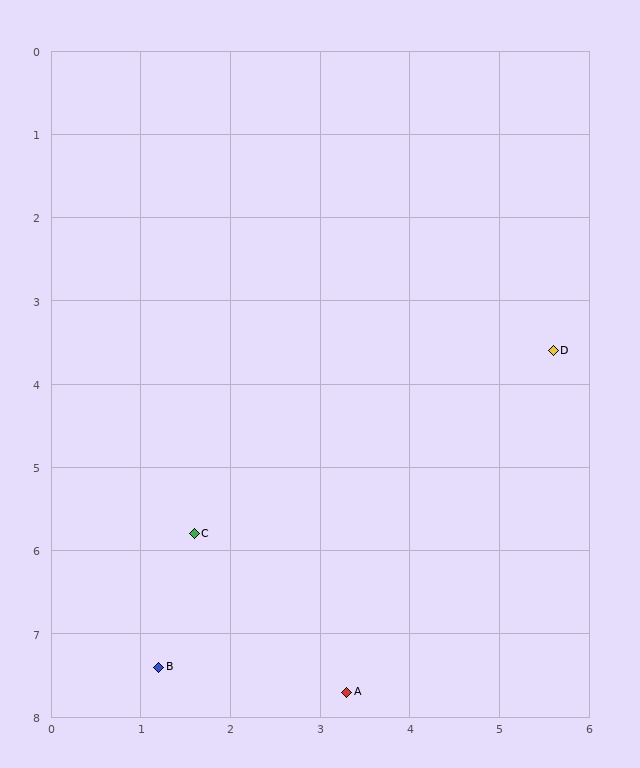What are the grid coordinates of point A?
Point A is at approximately (3.3, 7.7).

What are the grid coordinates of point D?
Point D is at approximately (5.6, 3.6).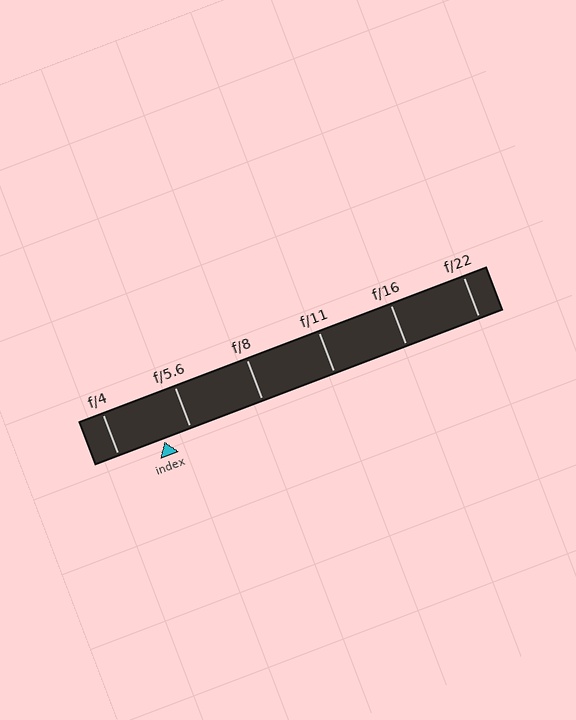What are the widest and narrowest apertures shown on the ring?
The widest aperture shown is f/4 and the narrowest is f/22.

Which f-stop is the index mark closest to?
The index mark is closest to f/5.6.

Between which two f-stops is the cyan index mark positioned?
The index mark is between f/4 and f/5.6.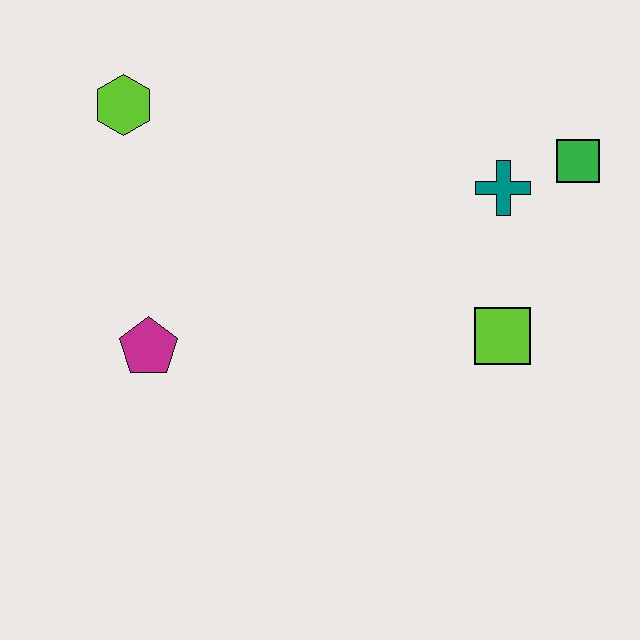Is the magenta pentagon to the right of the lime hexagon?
Yes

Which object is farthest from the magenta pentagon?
The green square is farthest from the magenta pentagon.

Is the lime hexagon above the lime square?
Yes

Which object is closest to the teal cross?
The green square is closest to the teal cross.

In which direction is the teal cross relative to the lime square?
The teal cross is above the lime square.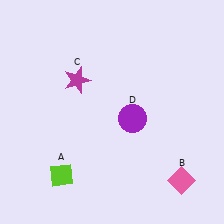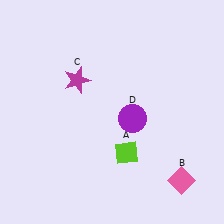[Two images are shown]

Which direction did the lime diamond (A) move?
The lime diamond (A) moved right.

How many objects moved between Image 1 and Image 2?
1 object moved between the two images.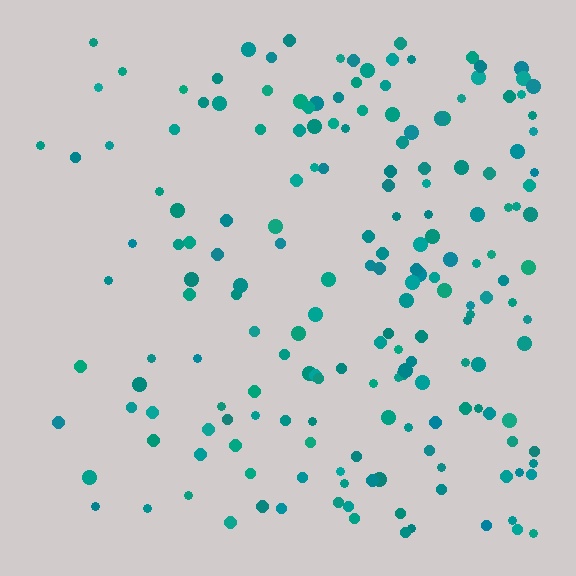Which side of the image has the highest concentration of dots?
The right.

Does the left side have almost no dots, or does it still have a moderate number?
Still a moderate number, just noticeably fewer than the right.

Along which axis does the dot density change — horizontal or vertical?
Horizontal.